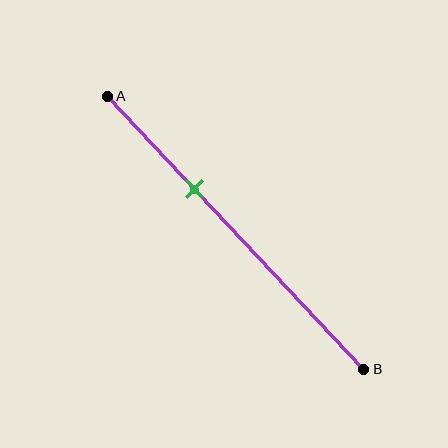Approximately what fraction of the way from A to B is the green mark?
The green mark is approximately 35% of the way from A to B.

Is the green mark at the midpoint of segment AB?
No, the mark is at about 35% from A, not at the 50% midpoint.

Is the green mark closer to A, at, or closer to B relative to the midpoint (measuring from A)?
The green mark is closer to point A than the midpoint of segment AB.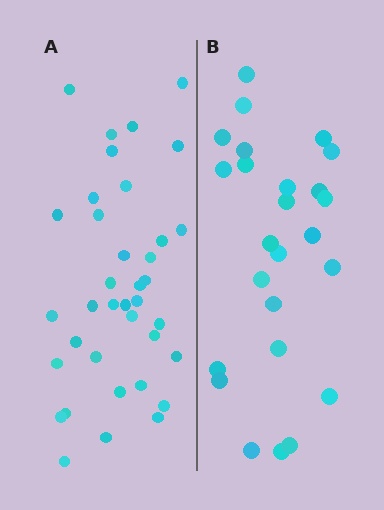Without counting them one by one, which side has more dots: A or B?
Region A (the left region) has more dots.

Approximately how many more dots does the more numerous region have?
Region A has roughly 12 or so more dots than region B.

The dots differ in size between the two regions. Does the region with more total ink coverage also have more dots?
No. Region B has more total ink coverage because its dots are larger, but region A actually contains more individual dots. Total area can be misleading — the number of items is what matters here.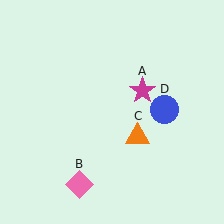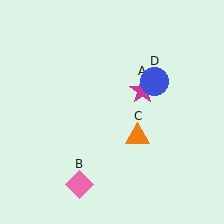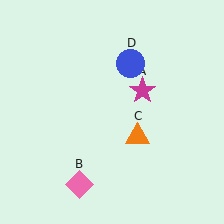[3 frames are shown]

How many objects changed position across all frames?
1 object changed position: blue circle (object D).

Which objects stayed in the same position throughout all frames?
Magenta star (object A) and pink diamond (object B) and orange triangle (object C) remained stationary.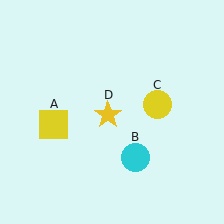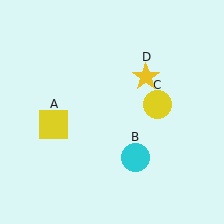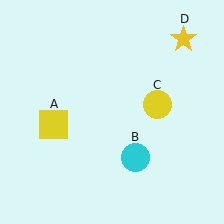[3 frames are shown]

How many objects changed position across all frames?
1 object changed position: yellow star (object D).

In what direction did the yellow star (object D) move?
The yellow star (object D) moved up and to the right.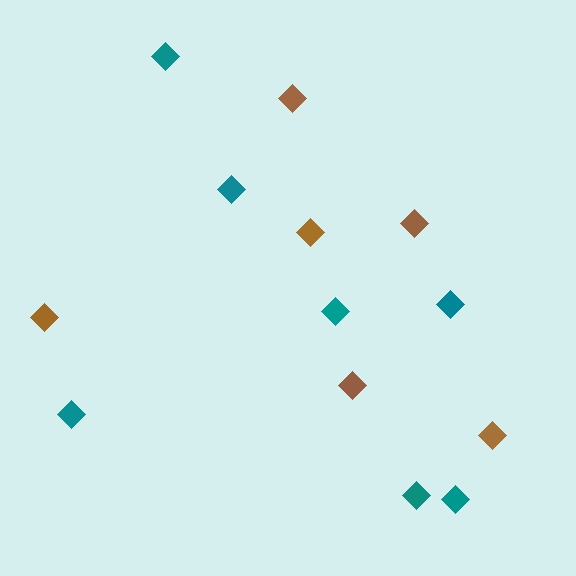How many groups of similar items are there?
There are 2 groups: one group of brown diamonds (6) and one group of teal diamonds (7).